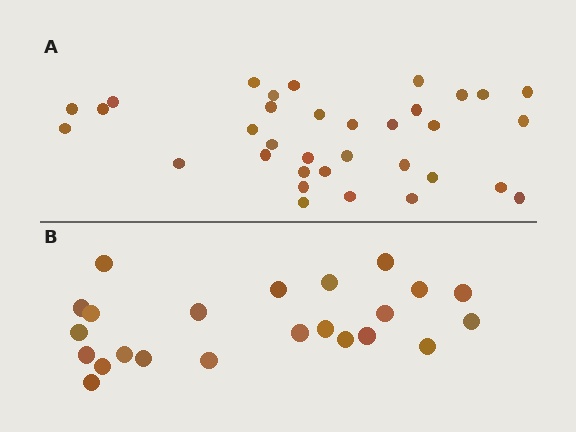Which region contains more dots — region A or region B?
Region A (the top region) has more dots.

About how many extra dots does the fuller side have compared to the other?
Region A has roughly 12 or so more dots than region B.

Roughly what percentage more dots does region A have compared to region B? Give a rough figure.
About 50% more.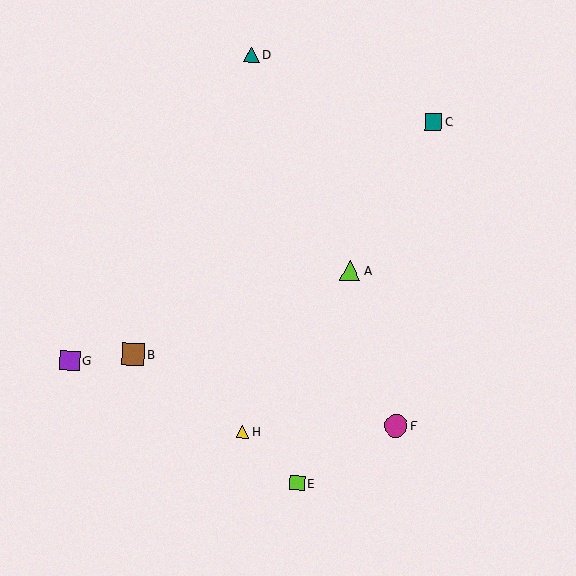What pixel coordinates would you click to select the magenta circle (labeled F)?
Click at (396, 426) to select the magenta circle F.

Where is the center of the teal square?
The center of the teal square is at (433, 122).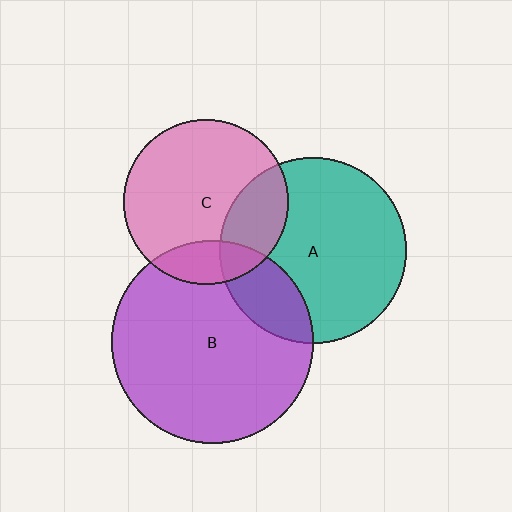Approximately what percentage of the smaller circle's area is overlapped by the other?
Approximately 25%.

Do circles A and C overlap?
Yes.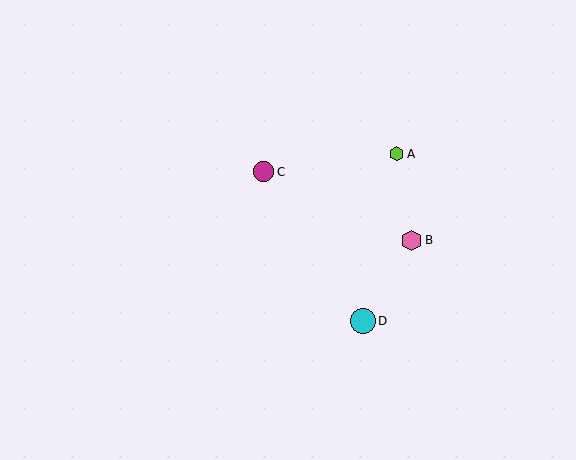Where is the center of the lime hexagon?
The center of the lime hexagon is at (397, 154).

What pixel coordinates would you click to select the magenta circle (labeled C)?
Click at (264, 172) to select the magenta circle C.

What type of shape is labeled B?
Shape B is a pink hexagon.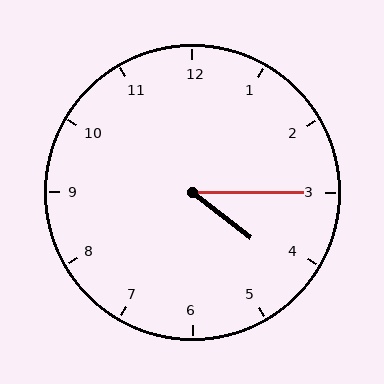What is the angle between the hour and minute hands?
Approximately 38 degrees.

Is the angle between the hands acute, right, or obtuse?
It is acute.